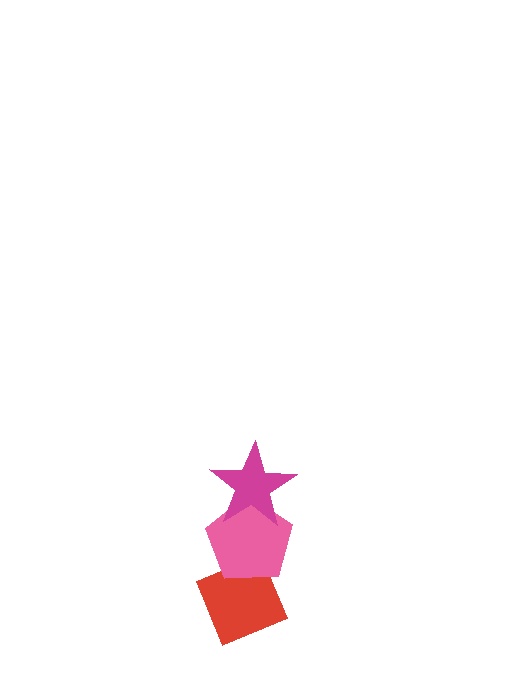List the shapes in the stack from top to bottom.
From top to bottom: the magenta star, the pink pentagon, the red diamond.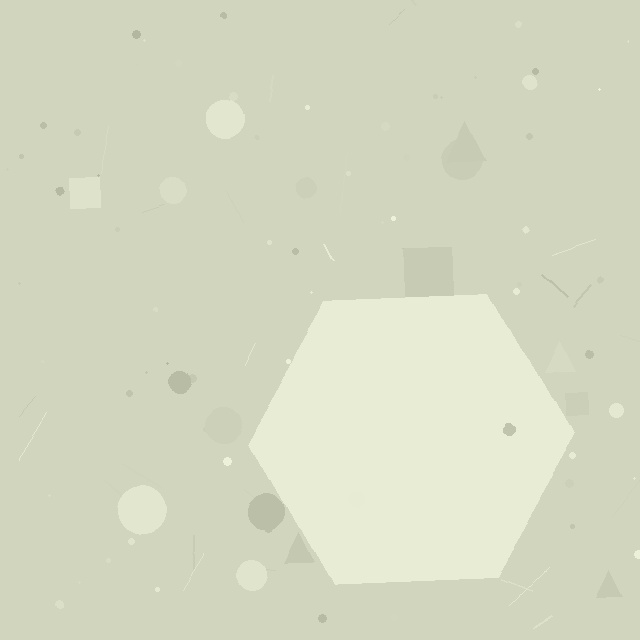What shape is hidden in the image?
A hexagon is hidden in the image.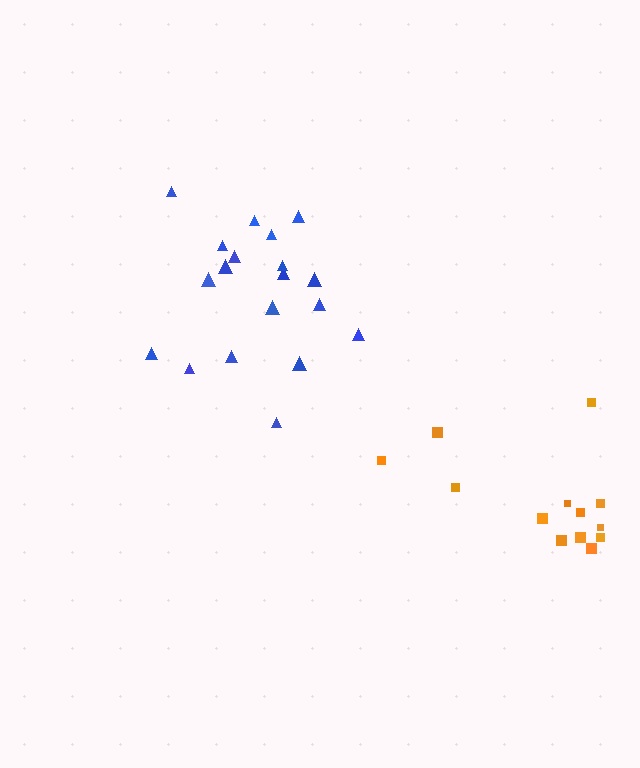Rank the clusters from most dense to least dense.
blue, orange.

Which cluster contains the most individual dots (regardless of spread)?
Blue (19).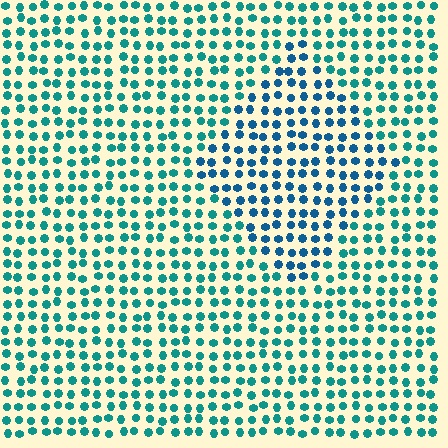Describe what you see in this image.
The image is filled with small teal elements in a uniform arrangement. A diamond-shaped region is visible where the elements are tinted to a slightly different hue, forming a subtle color boundary.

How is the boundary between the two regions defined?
The boundary is defined purely by a slight shift in hue (about 29 degrees). Spacing, size, and orientation are identical on both sides.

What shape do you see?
I see a diamond.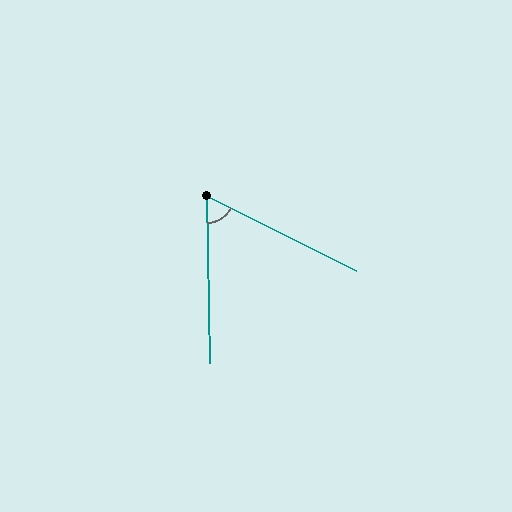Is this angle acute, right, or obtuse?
It is acute.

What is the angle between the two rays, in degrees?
Approximately 62 degrees.